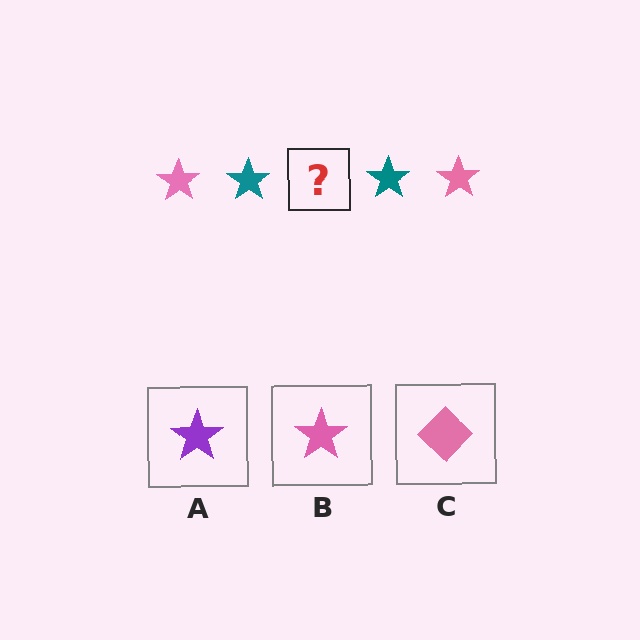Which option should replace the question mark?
Option B.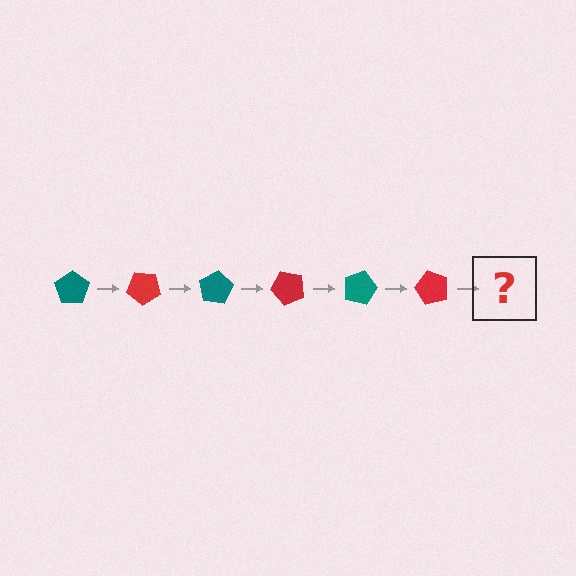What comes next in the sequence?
The next element should be a teal pentagon, rotated 240 degrees from the start.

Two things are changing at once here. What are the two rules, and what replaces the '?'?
The two rules are that it rotates 40 degrees each step and the color cycles through teal and red. The '?' should be a teal pentagon, rotated 240 degrees from the start.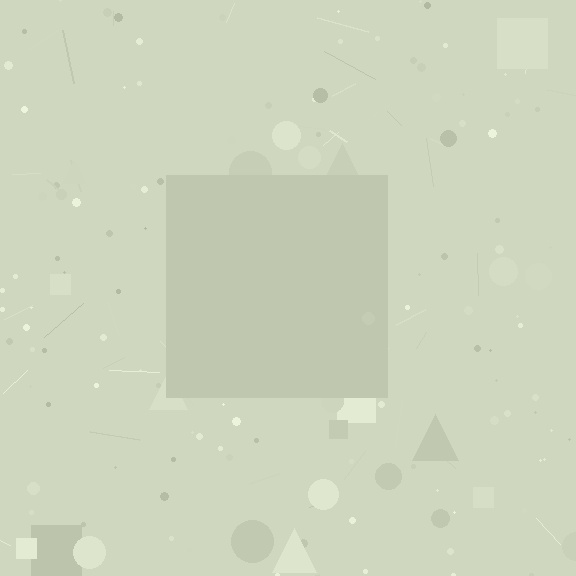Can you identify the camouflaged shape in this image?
The camouflaged shape is a square.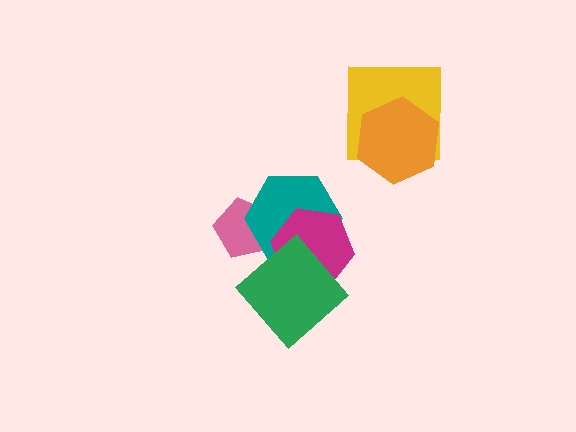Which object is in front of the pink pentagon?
The teal hexagon is in front of the pink pentagon.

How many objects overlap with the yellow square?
1 object overlaps with the yellow square.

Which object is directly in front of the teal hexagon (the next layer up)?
The magenta hexagon is directly in front of the teal hexagon.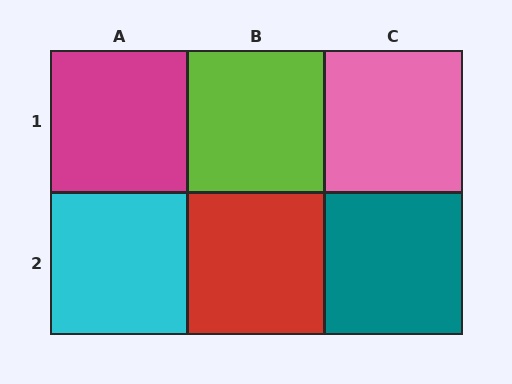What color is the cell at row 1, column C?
Pink.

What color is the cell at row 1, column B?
Lime.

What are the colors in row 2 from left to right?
Cyan, red, teal.